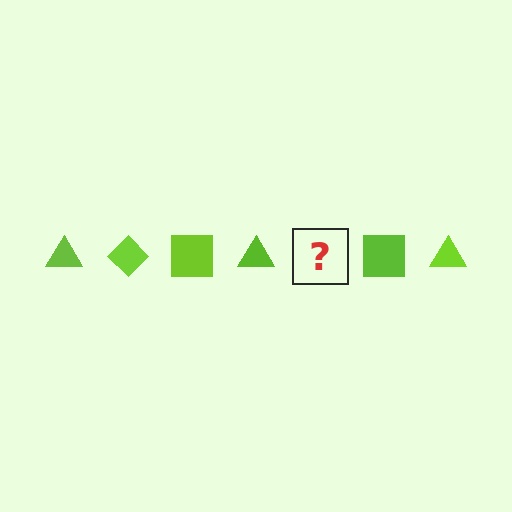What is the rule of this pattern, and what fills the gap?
The rule is that the pattern cycles through triangle, diamond, square shapes in lime. The gap should be filled with a lime diamond.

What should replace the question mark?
The question mark should be replaced with a lime diamond.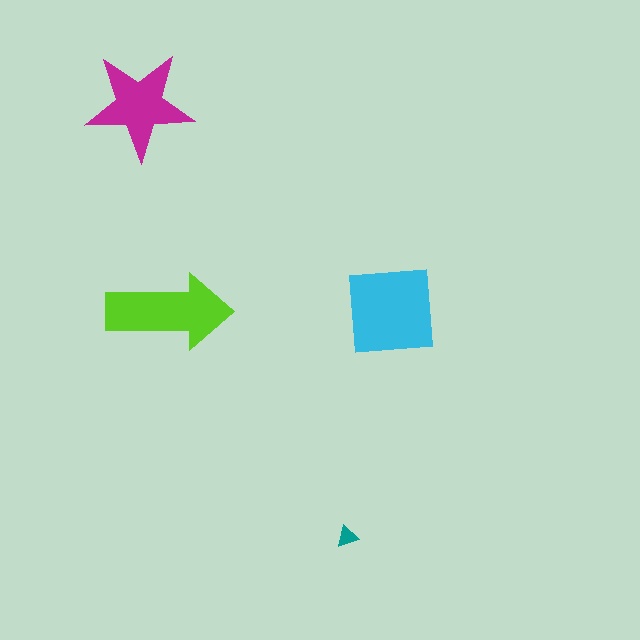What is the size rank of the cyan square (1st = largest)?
1st.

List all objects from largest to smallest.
The cyan square, the lime arrow, the magenta star, the teal triangle.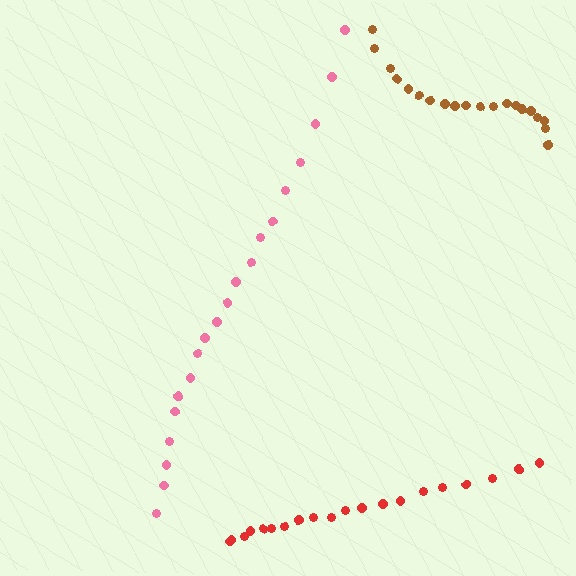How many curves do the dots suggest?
There are 3 distinct paths.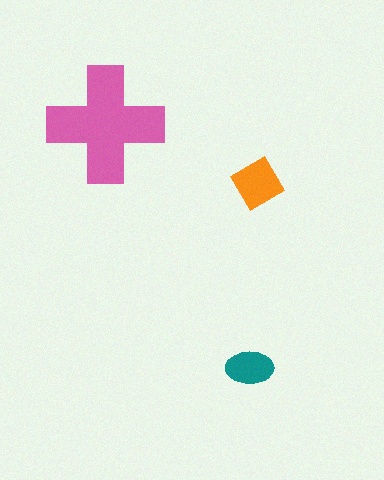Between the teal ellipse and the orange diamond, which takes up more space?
The orange diamond.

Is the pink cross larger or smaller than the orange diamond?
Larger.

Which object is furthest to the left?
The pink cross is leftmost.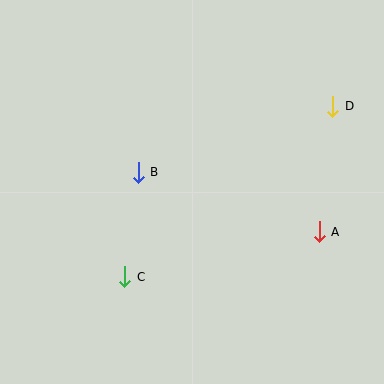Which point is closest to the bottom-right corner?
Point A is closest to the bottom-right corner.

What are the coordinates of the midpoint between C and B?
The midpoint between C and B is at (131, 225).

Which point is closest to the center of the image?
Point B at (138, 172) is closest to the center.